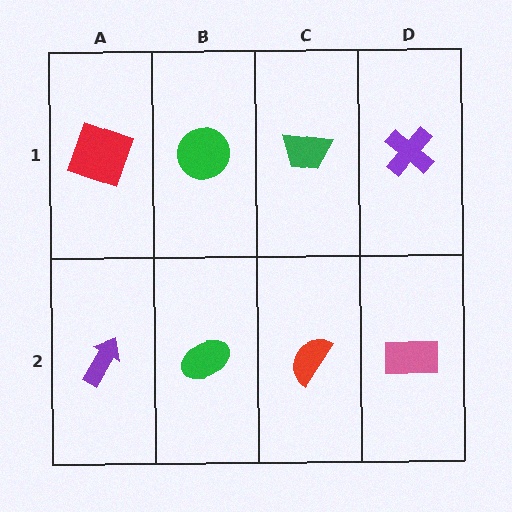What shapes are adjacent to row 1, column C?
A red semicircle (row 2, column C), a green circle (row 1, column B), a purple cross (row 1, column D).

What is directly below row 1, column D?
A pink rectangle.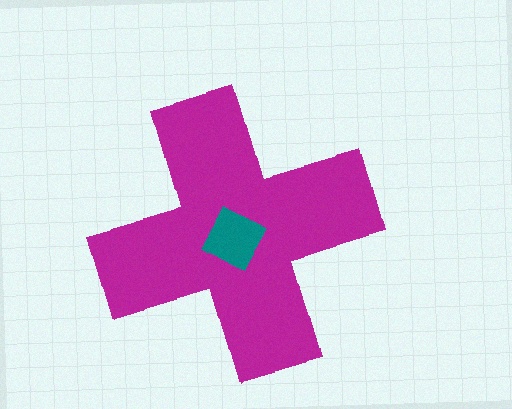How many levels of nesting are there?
2.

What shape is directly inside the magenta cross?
The teal square.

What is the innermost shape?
The teal square.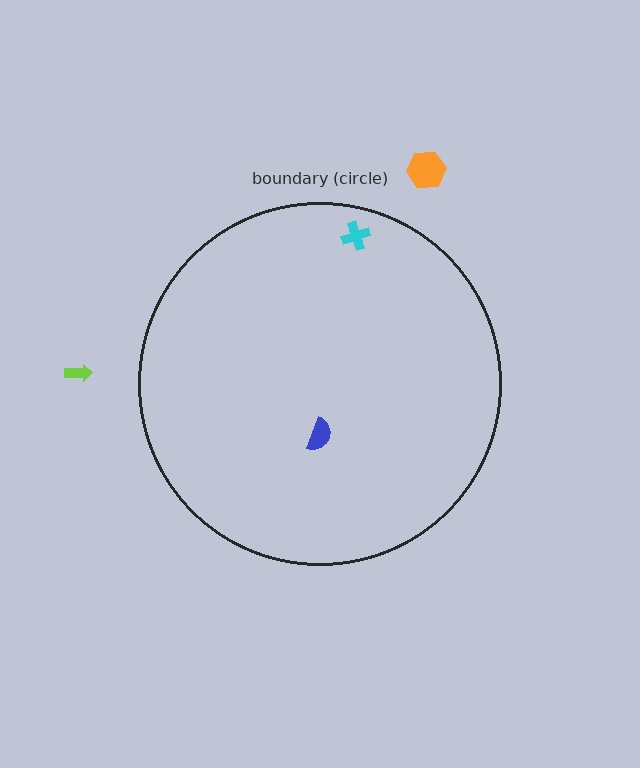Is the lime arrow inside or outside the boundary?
Outside.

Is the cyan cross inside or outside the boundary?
Inside.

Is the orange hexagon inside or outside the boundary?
Outside.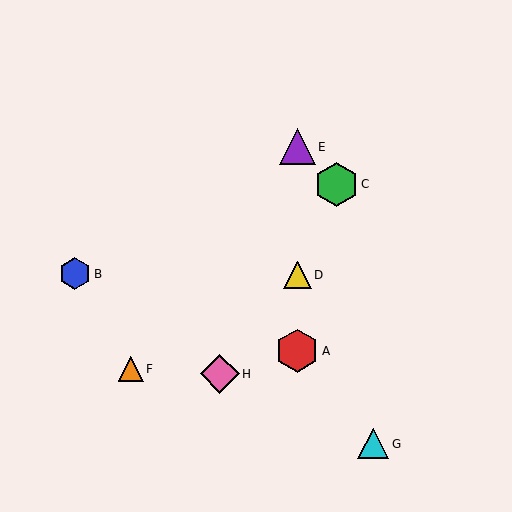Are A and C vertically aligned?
No, A is at x≈297 and C is at x≈336.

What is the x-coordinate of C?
Object C is at x≈336.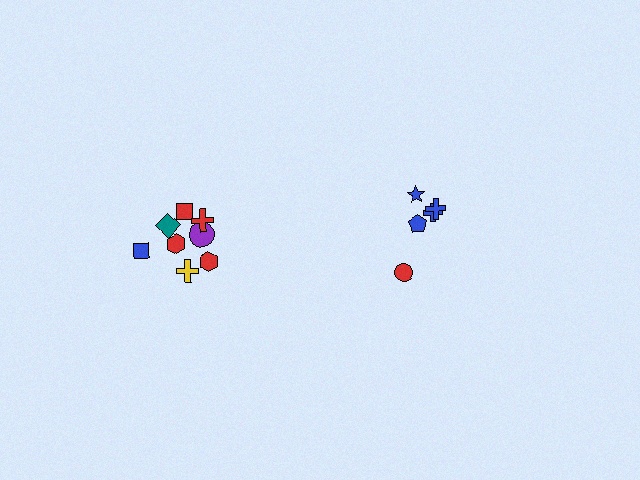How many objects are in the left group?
There are 8 objects.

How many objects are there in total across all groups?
There are 13 objects.